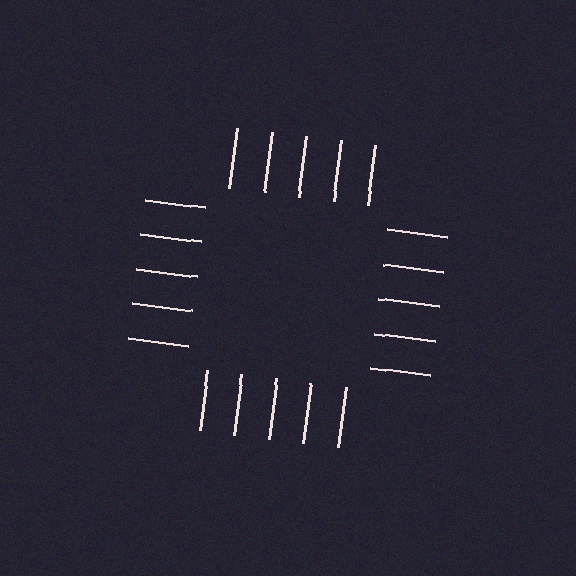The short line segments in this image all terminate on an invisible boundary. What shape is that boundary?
An illusory square — the line segments terminate on its edges but no continuous stroke is drawn.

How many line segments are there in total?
20 — 5 along each of the 4 edges.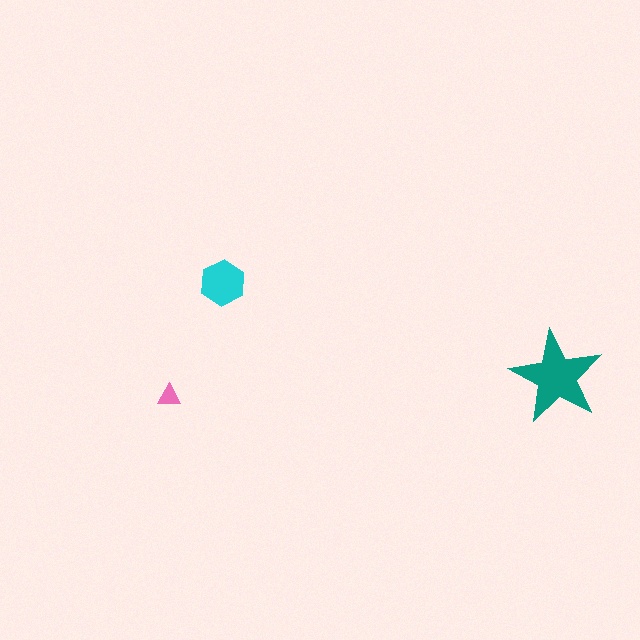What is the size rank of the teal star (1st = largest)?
1st.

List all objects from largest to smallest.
The teal star, the cyan hexagon, the pink triangle.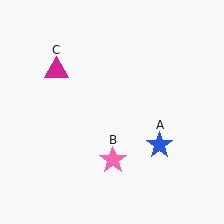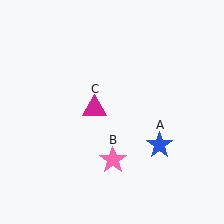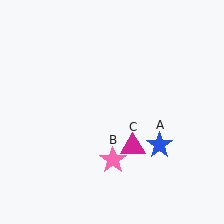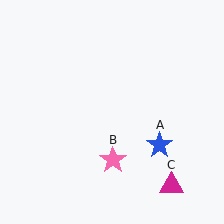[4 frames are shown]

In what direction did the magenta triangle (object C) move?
The magenta triangle (object C) moved down and to the right.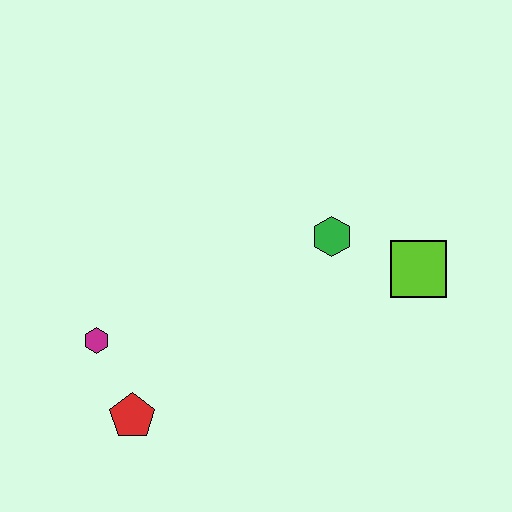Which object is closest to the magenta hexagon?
The red pentagon is closest to the magenta hexagon.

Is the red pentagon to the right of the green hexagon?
No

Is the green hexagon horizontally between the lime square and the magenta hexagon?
Yes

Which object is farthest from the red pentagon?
The lime square is farthest from the red pentagon.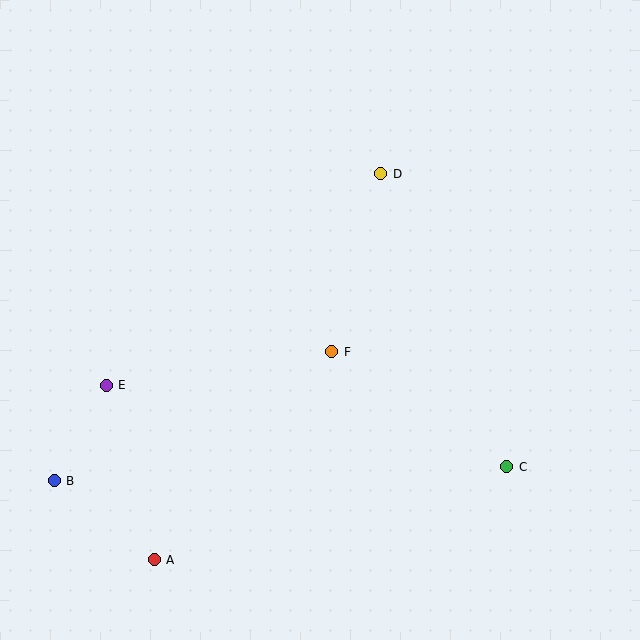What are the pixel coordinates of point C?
Point C is at (507, 467).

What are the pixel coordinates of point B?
Point B is at (54, 481).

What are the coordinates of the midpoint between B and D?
The midpoint between B and D is at (218, 327).